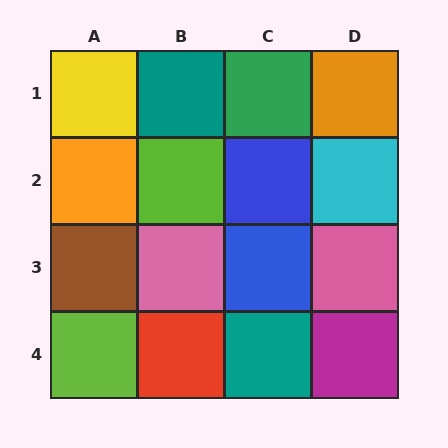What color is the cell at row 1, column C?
Green.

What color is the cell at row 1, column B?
Teal.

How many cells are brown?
1 cell is brown.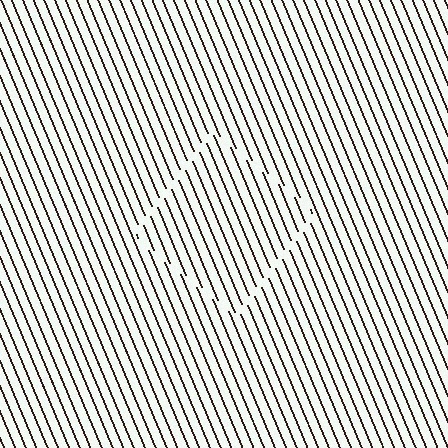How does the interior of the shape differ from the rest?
The interior of the shape contains the same grating, shifted by half a period — the contour is defined by the phase discontinuity where line-ends from the inner and outer gratings abut.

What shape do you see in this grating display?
An illusory square. The interior of the shape contains the same grating, shifted by half a period — the contour is defined by the phase discontinuity where line-ends from the inner and outer gratings abut.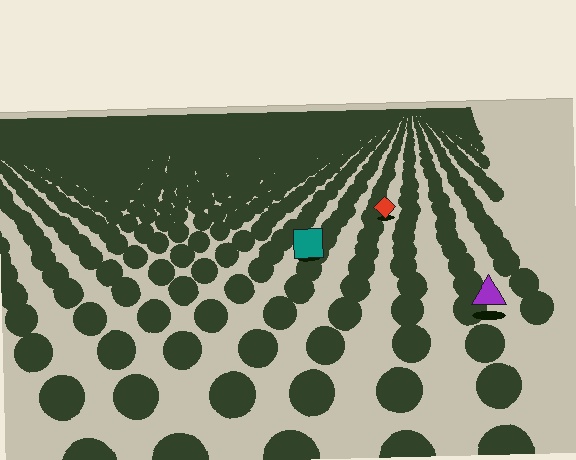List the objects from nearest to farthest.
From nearest to farthest: the purple triangle, the teal square, the red diamond.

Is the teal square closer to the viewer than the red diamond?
Yes. The teal square is closer — you can tell from the texture gradient: the ground texture is coarser near it.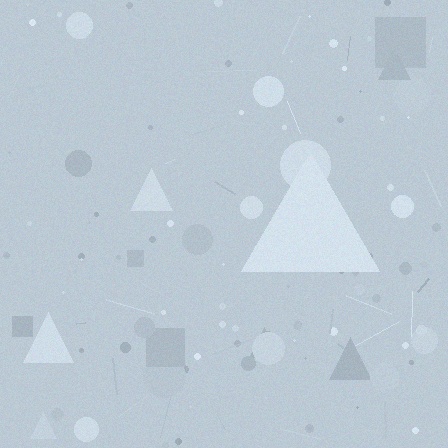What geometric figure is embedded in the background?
A triangle is embedded in the background.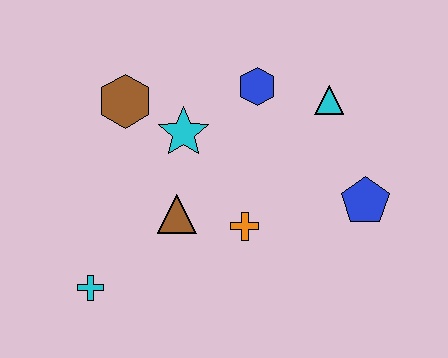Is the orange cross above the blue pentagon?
No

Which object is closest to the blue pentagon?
The cyan triangle is closest to the blue pentagon.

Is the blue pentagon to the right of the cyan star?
Yes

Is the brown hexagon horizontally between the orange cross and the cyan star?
No